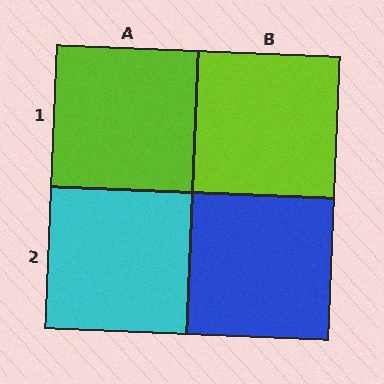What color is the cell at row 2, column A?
Cyan.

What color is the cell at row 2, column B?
Blue.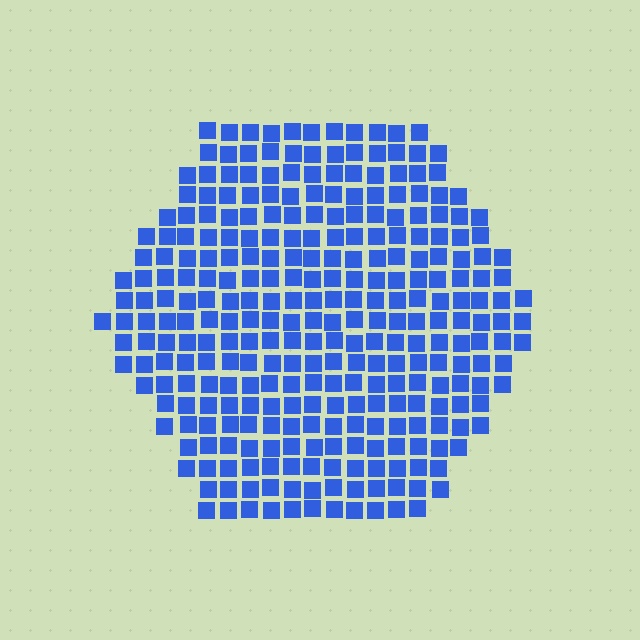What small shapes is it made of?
It is made of small squares.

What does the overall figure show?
The overall figure shows a hexagon.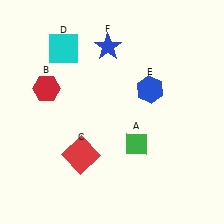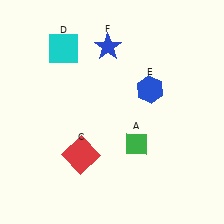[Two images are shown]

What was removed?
The red hexagon (B) was removed in Image 2.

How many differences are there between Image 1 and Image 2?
There is 1 difference between the two images.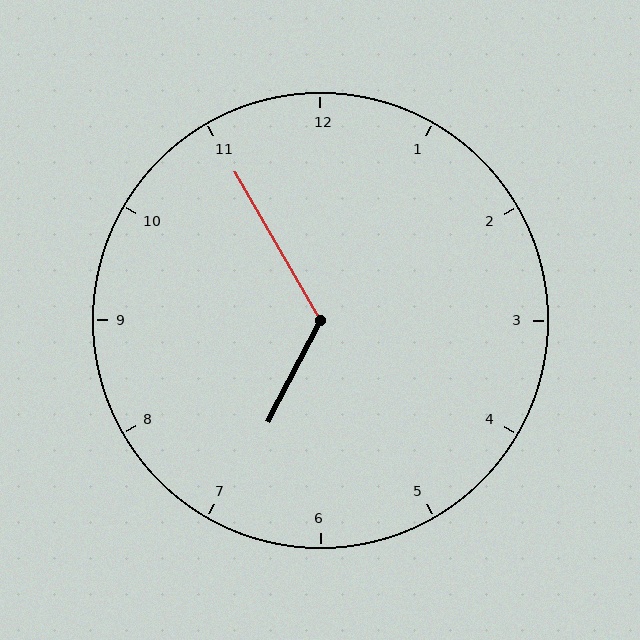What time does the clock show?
6:55.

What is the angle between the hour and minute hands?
Approximately 122 degrees.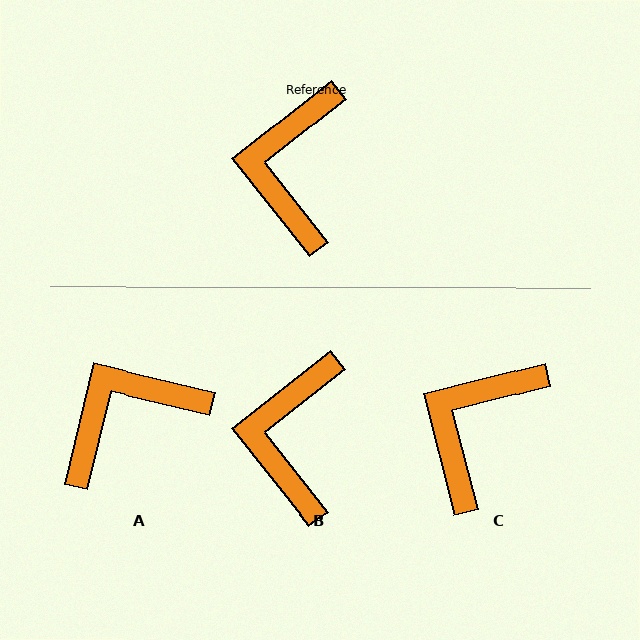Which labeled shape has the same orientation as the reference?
B.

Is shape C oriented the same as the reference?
No, it is off by about 24 degrees.